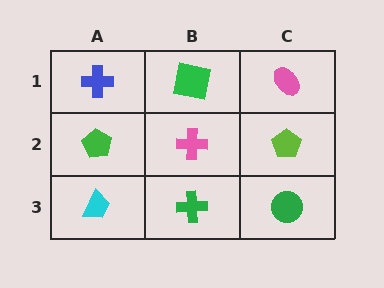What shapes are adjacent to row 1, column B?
A pink cross (row 2, column B), a blue cross (row 1, column A), a pink ellipse (row 1, column C).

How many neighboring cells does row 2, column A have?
3.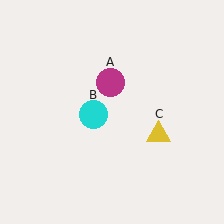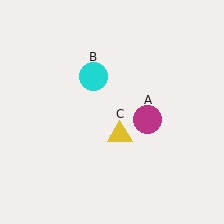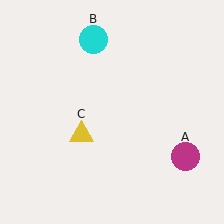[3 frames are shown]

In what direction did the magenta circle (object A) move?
The magenta circle (object A) moved down and to the right.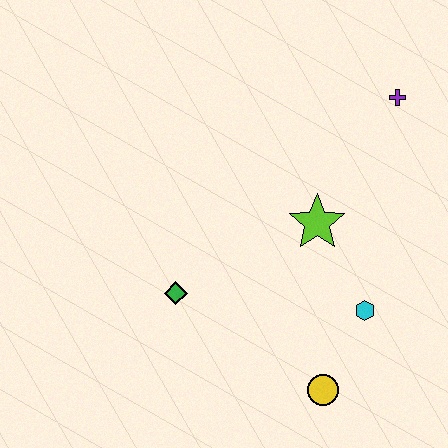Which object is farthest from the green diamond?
The purple cross is farthest from the green diamond.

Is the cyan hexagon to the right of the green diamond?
Yes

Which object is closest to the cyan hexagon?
The yellow circle is closest to the cyan hexagon.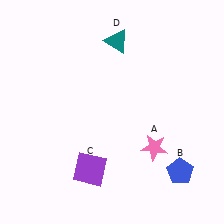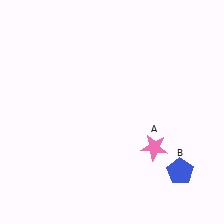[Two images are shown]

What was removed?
The purple square (C), the teal triangle (D) were removed in Image 2.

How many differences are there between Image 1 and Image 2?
There are 2 differences between the two images.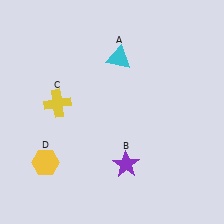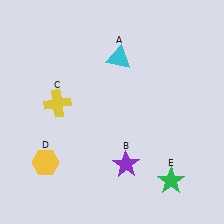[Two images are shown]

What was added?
A green star (E) was added in Image 2.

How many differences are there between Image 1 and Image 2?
There is 1 difference between the two images.